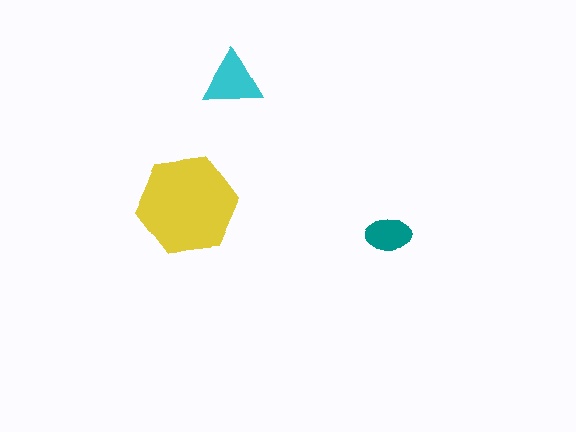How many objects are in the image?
There are 3 objects in the image.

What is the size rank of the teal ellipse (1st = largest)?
3rd.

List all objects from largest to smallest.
The yellow hexagon, the cyan triangle, the teal ellipse.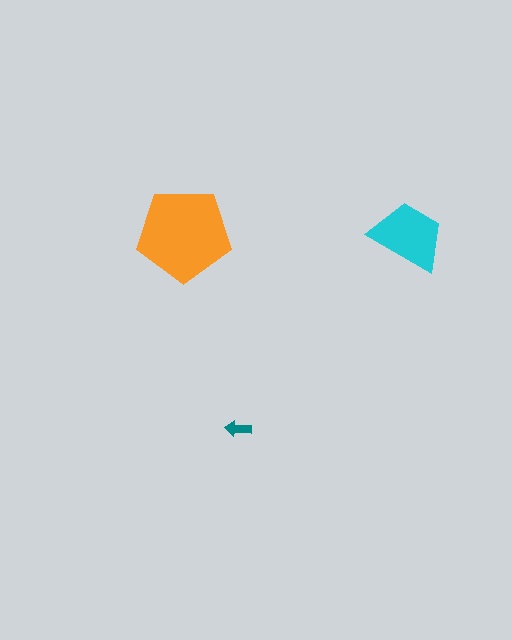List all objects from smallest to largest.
The teal arrow, the cyan trapezoid, the orange pentagon.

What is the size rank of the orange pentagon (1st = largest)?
1st.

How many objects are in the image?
There are 3 objects in the image.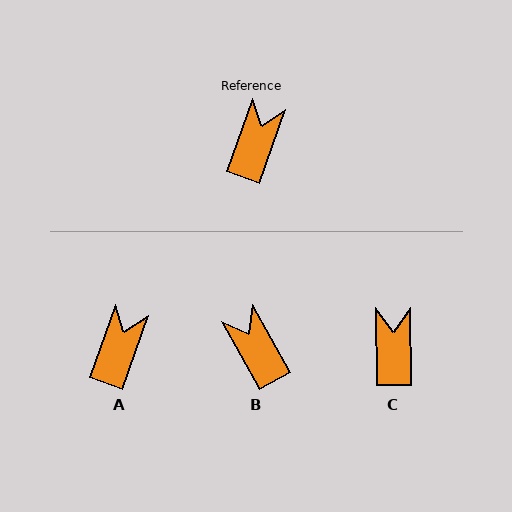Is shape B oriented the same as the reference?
No, it is off by about 49 degrees.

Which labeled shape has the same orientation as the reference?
A.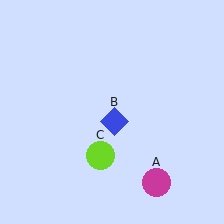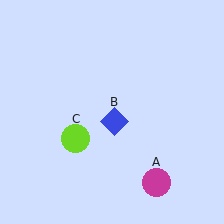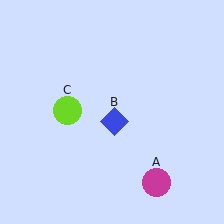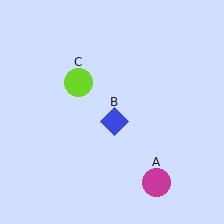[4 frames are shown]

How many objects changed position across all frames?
1 object changed position: lime circle (object C).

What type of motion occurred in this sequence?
The lime circle (object C) rotated clockwise around the center of the scene.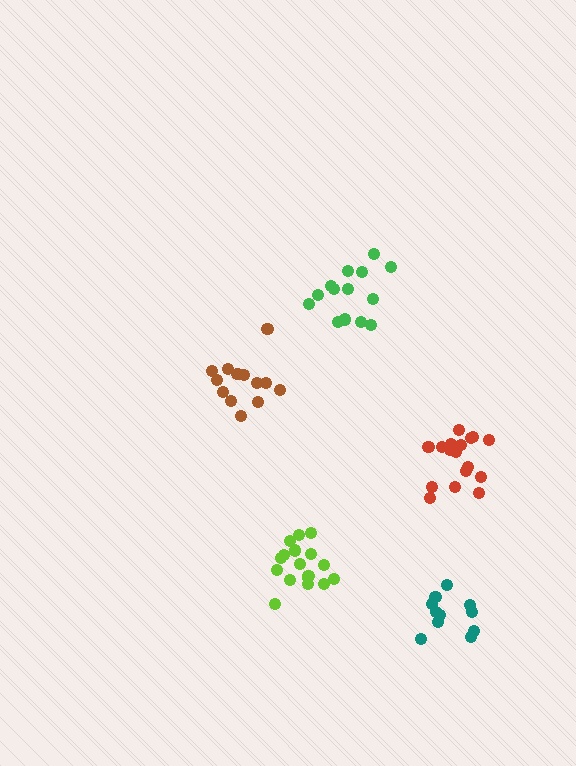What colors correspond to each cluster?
The clusters are colored: lime, red, green, teal, brown.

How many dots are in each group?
Group 1: 17 dots, Group 2: 17 dots, Group 3: 14 dots, Group 4: 11 dots, Group 5: 13 dots (72 total).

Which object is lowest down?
The teal cluster is bottommost.